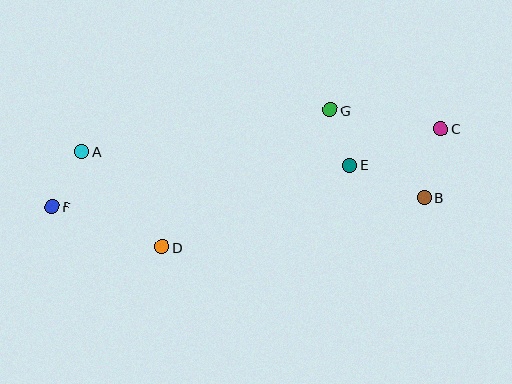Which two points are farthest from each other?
Points C and F are farthest from each other.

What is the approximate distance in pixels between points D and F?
The distance between D and F is approximately 117 pixels.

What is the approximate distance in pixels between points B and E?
The distance between B and E is approximately 81 pixels.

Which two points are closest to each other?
Points E and G are closest to each other.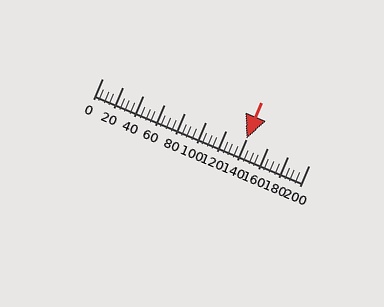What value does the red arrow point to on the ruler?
The red arrow points to approximately 140.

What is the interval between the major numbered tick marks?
The major tick marks are spaced 20 units apart.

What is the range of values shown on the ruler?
The ruler shows values from 0 to 200.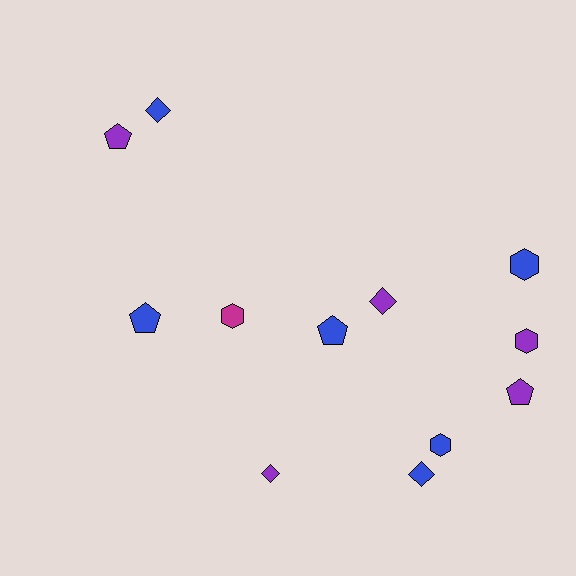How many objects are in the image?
There are 12 objects.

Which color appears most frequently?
Blue, with 6 objects.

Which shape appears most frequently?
Hexagon, with 4 objects.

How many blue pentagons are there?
There are 2 blue pentagons.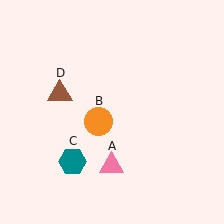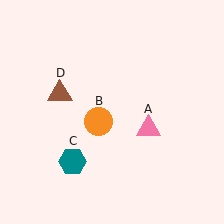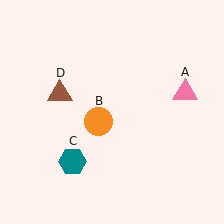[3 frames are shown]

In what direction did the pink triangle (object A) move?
The pink triangle (object A) moved up and to the right.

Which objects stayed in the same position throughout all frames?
Orange circle (object B) and teal hexagon (object C) and brown triangle (object D) remained stationary.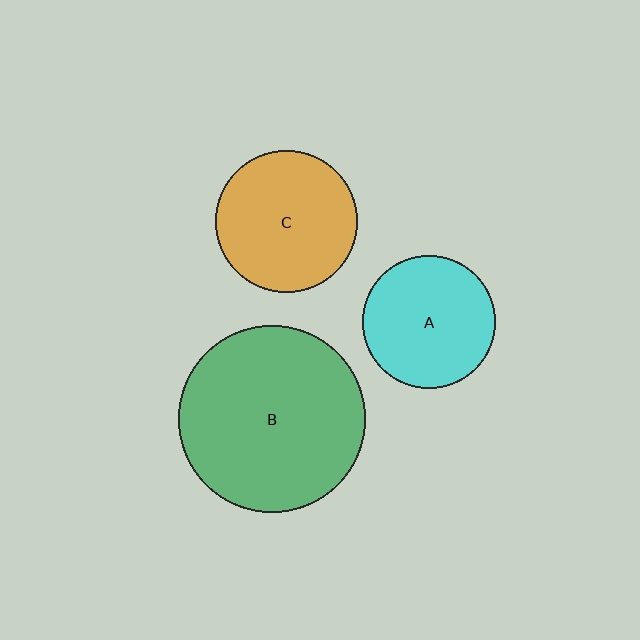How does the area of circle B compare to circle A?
Approximately 2.0 times.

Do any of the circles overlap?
No, none of the circles overlap.